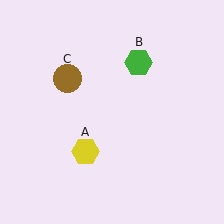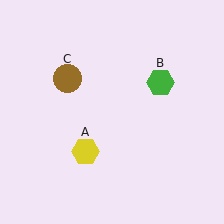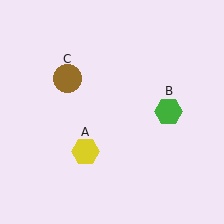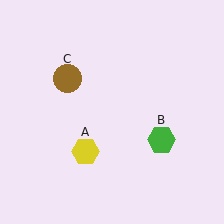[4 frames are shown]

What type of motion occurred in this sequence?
The green hexagon (object B) rotated clockwise around the center of the scene.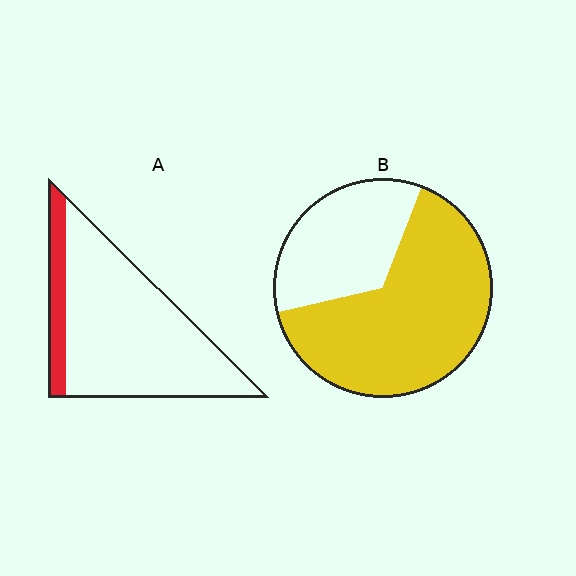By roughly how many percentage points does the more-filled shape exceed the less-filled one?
By roughly 50 percentage points (B over A).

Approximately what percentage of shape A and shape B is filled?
A is approximately 15% and B is approximately 65%.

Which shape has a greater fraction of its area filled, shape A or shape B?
Shape B.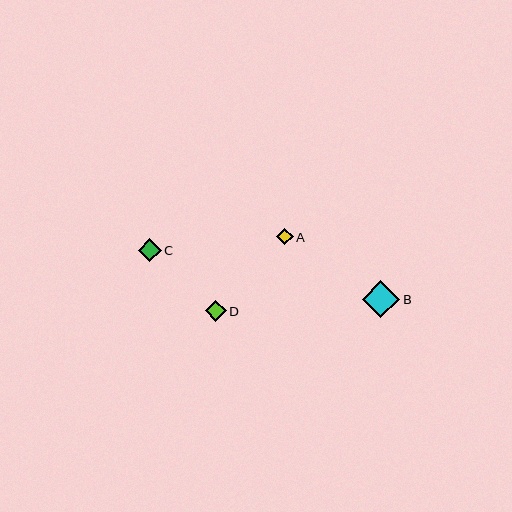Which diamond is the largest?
Diamond B is the largest with a size of approximately 38 pixels.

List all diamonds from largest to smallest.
From largest to smallest: B, C, D, A.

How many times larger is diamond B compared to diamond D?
Diamond B is approximately 1.8 times the size of diamond D.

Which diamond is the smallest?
Diamond A is the smallest with a size of approximately 16 pixels.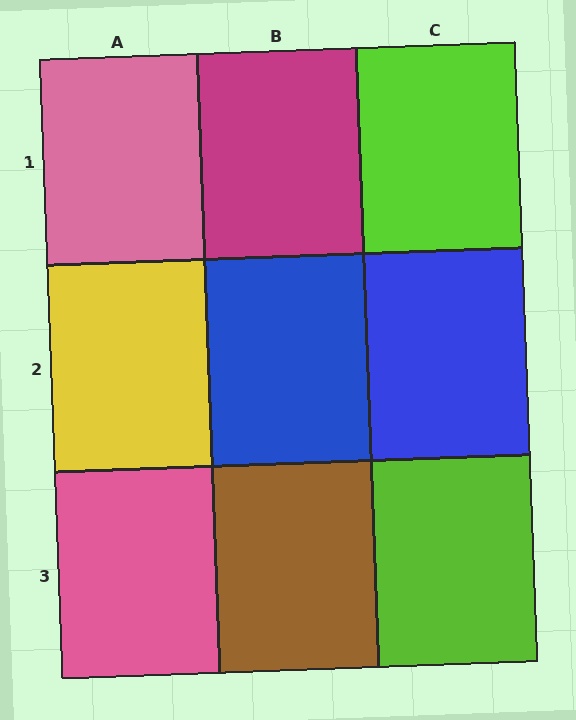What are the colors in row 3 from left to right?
Pink, brown, lime.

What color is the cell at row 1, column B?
Magenta.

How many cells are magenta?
1 cell is magenta.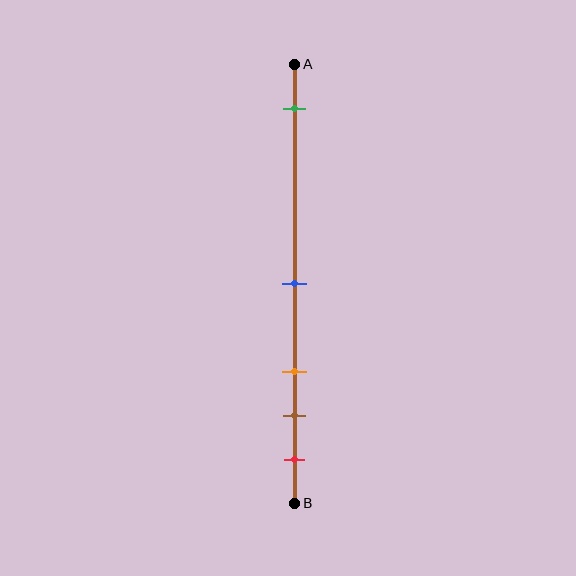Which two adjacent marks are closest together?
The brown and red marks are the closest adjacent pair.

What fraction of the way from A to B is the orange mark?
The orange mark is approximately 70% (0.7) of the way from A to B.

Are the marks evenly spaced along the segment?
No, the marks are not evenly spaced.